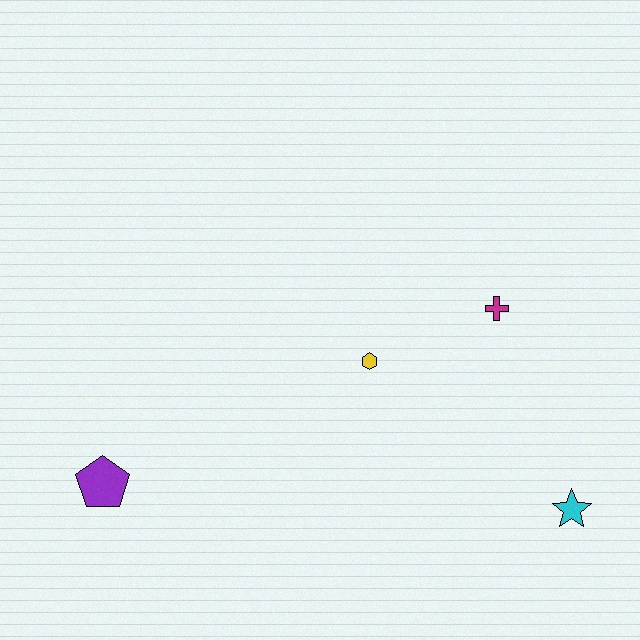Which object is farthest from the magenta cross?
The purple pentagon is farthest from the magenta cross.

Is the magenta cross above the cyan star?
Yes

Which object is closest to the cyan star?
The magenta cross is closest to the cyan star.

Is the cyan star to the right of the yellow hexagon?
Yes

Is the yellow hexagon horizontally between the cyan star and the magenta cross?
No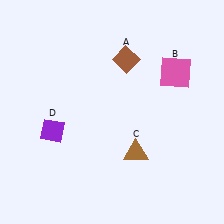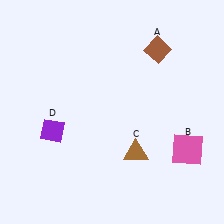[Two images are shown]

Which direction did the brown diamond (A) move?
The brown diamond (A) moved right.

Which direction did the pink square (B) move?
The pink square (B) moved down.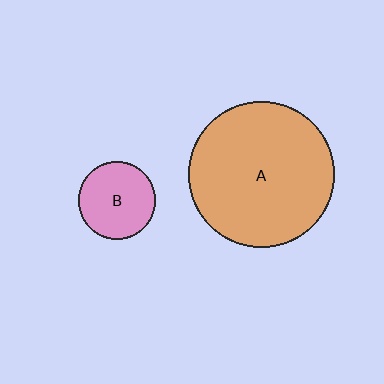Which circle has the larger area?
Circle A (orange).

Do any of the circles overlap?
No, none of the circles overlap.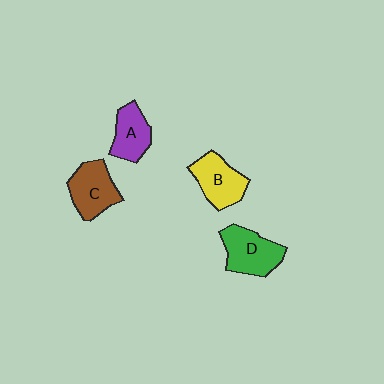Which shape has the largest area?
Shape D (green).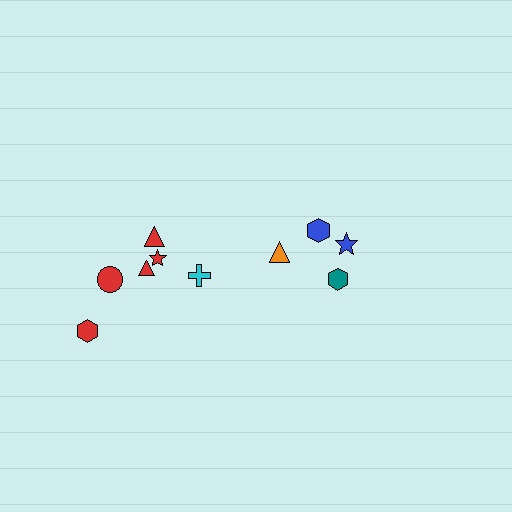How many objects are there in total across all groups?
There are 10 objects.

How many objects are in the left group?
There are 7 objects.